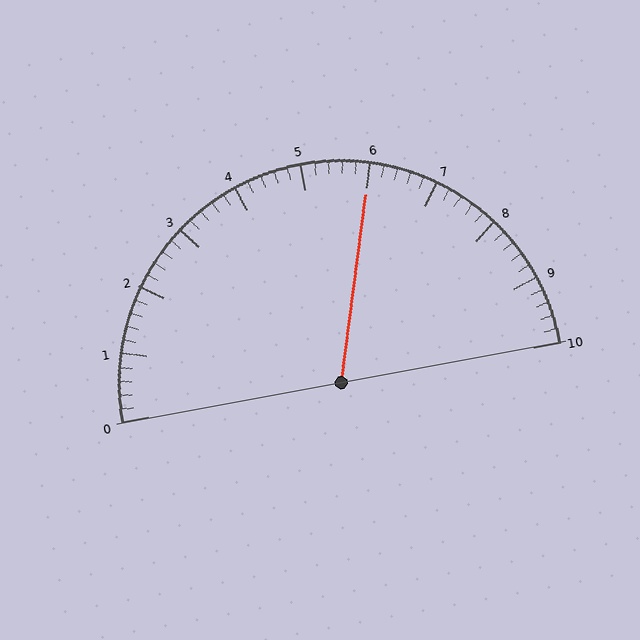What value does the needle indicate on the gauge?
The needle indicates approximately 6.0.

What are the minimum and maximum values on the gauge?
The gauge ranges from 0 to 10.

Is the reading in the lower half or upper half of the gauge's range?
The reading is in the upper half of the range (0 to 10).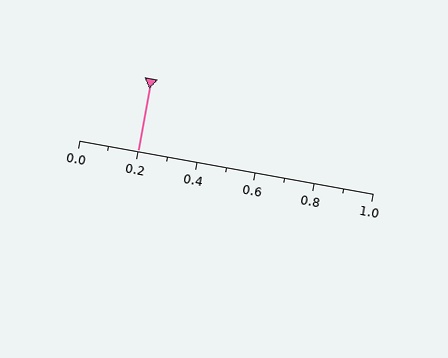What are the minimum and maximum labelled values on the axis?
The axis runs from 0.0 to 1.0.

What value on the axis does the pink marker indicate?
The marker indicates approximately 0.2.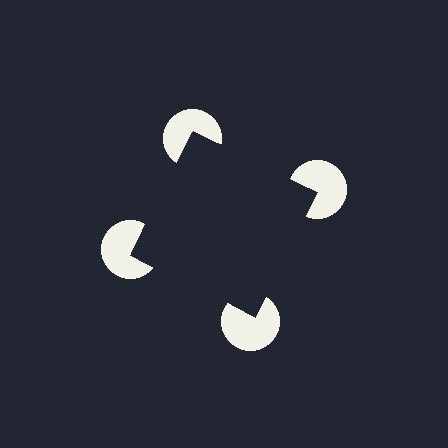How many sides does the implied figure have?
4 sides.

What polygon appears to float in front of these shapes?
An illusory square — its edges are inferred from the aligned wedge cuts in the pac-man discs, not physically drawn.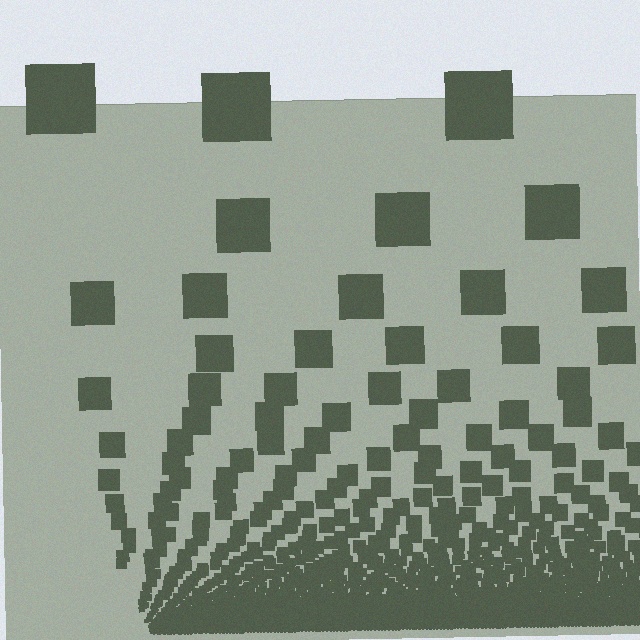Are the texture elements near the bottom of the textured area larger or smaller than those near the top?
Smaller. The gradient is inverted — elements near the bottom are smaller and denser.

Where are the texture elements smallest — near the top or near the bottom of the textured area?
Near the bottom.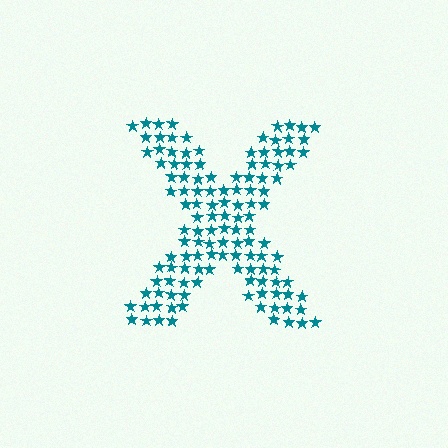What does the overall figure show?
The overall figure shows the letter X.